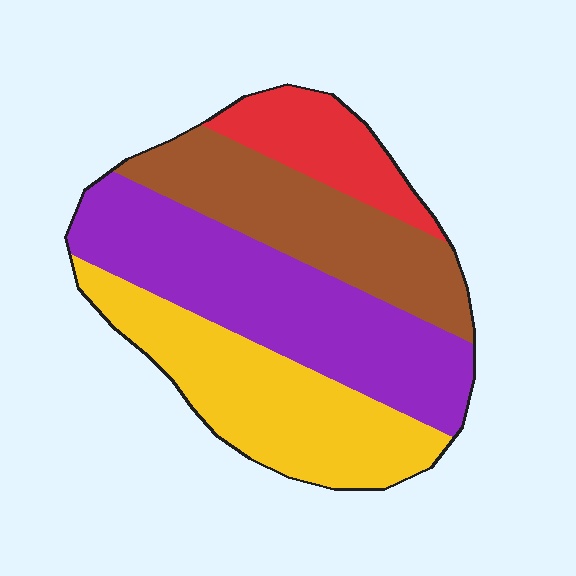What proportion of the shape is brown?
Brown covers 24% of the shape.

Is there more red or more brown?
Brown.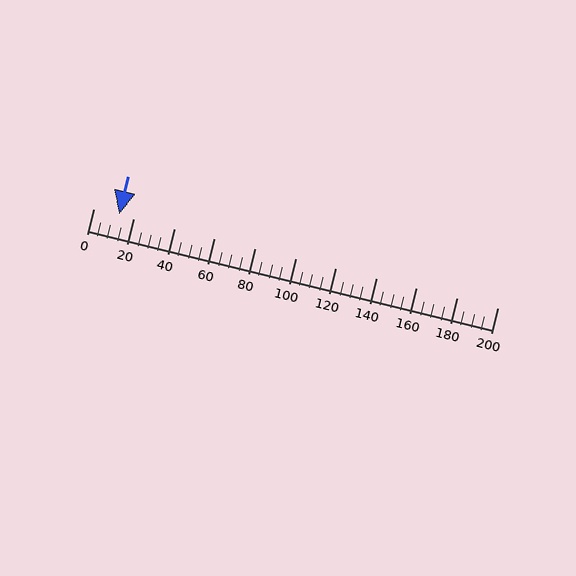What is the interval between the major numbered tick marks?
The major tick marks are spaced 20 units apart.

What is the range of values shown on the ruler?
The ruler shows values from 0 to 200.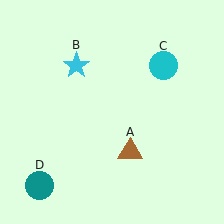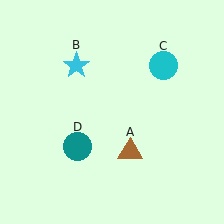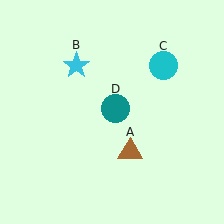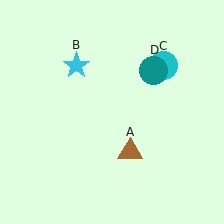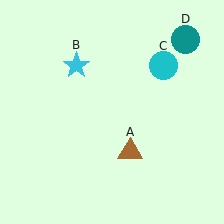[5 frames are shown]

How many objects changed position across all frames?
1 object changed position: teal circle (object D).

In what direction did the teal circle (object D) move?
The teal circle (object D) moved up and to the right.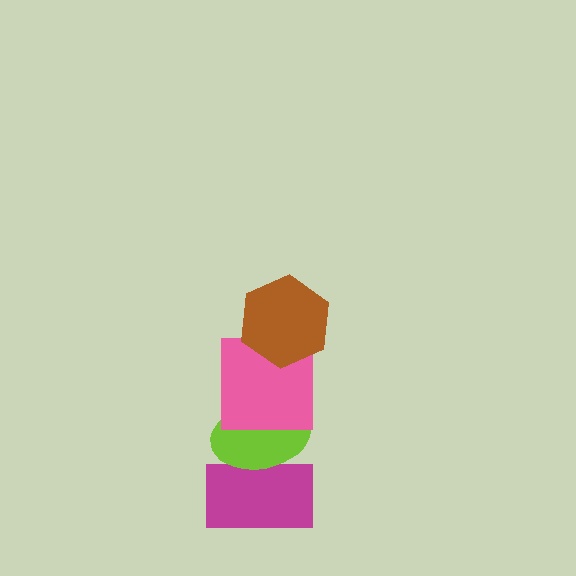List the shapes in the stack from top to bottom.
From top to bottom: the brown hexagon, the pink square, the lime ellipse, the magenta rectangle.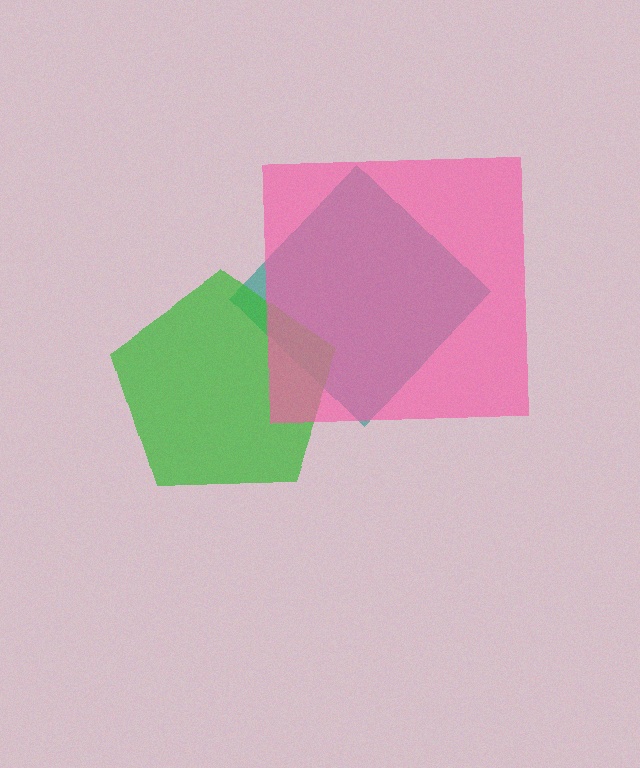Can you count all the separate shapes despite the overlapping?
Yes, there are 3 separate shapes.